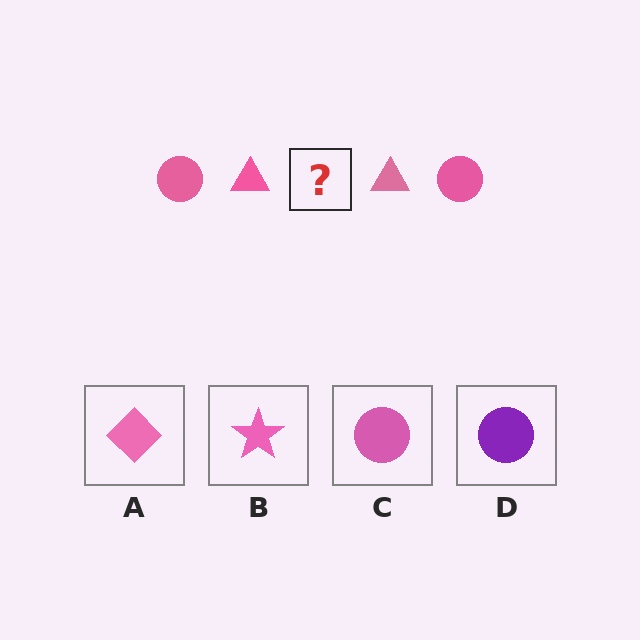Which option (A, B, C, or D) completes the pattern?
C.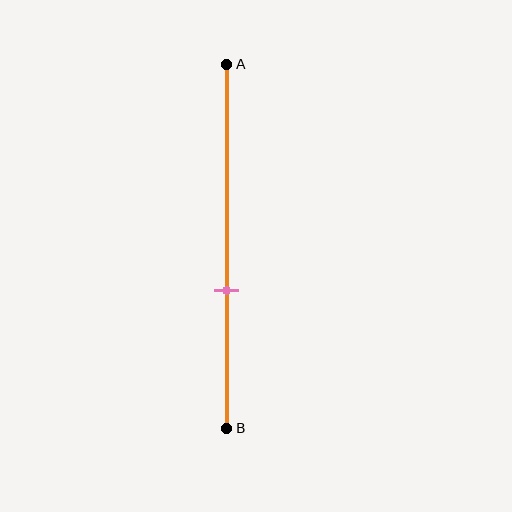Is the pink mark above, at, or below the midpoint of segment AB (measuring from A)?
The pink mark is below the midpoint of segment AB.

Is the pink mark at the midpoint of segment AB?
No, the mark is at about 60% from A, not at the 50% midpoint.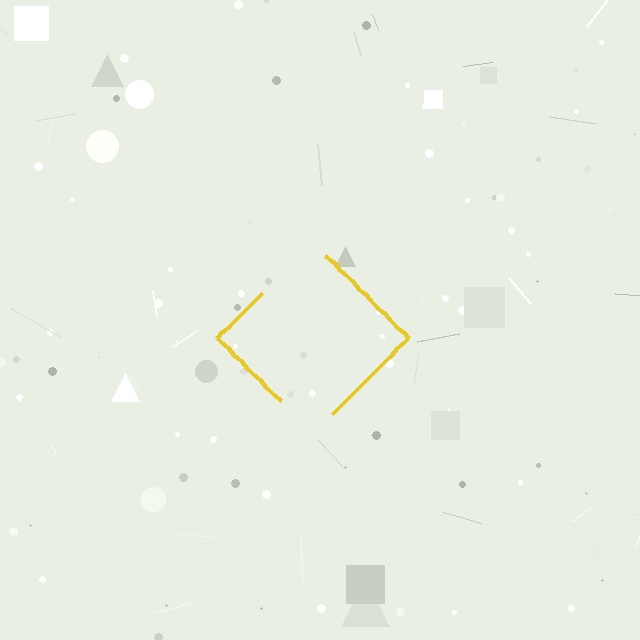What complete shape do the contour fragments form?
The contour fragments form a diamond.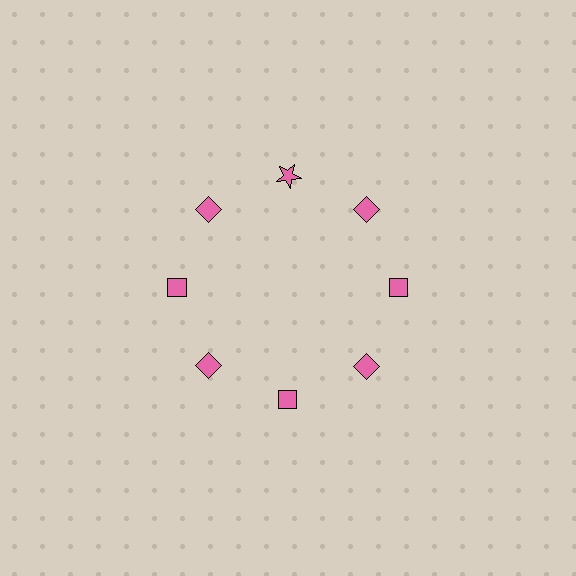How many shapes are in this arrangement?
There are 8 shapes arranged in a ring pattern.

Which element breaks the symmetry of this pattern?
The pink star at roughly the 12 o'clock position breaks the symmetry. All other shapes are pink diamonds.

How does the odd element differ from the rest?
It has a different shape: star instead of diamond.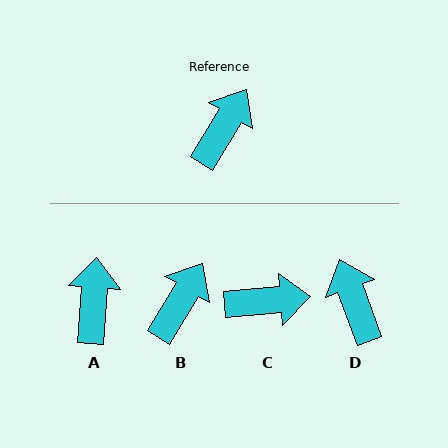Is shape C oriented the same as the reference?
No, it is off by about 54 degrees.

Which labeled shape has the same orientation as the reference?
B.